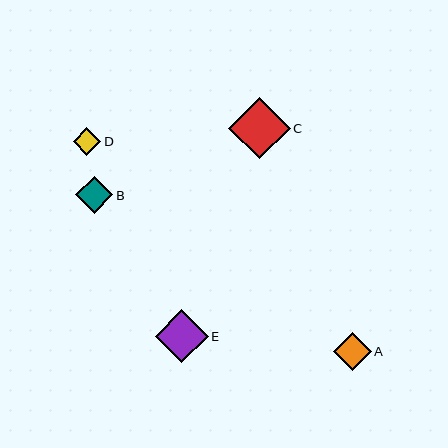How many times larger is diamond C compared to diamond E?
Diamond C is approximately 1.2 times the size of diamond E.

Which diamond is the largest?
Diamond C is the largest with a size of approximately 62 pixels.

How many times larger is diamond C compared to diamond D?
Diamond C is approximately 2.2 times the size of diamond D.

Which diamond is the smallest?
Diamond D is the smallest with a size of approximately 28 pixels.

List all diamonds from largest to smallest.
From largest to smallest: C, E, A, B, D.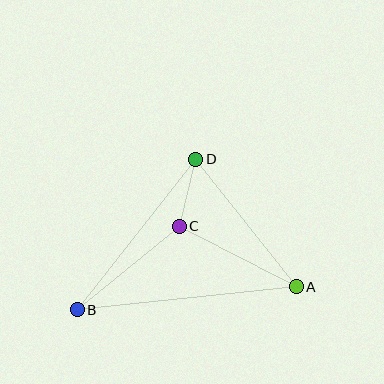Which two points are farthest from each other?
Points A and B are farthest from each other.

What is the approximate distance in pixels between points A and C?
The distance between A and C is approximately 132 pixels.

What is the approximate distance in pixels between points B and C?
The distance between B and C is approximately 132 pixels.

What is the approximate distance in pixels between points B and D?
The distance between B and D is approximately 191 pixels.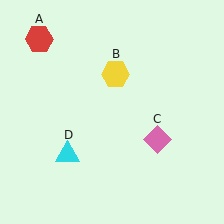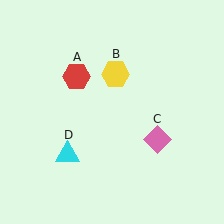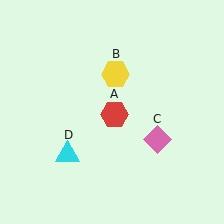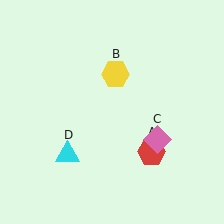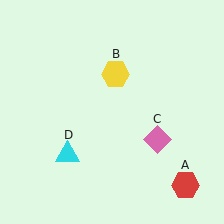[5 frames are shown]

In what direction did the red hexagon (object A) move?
The red hexagon (object A) moved down and to the right.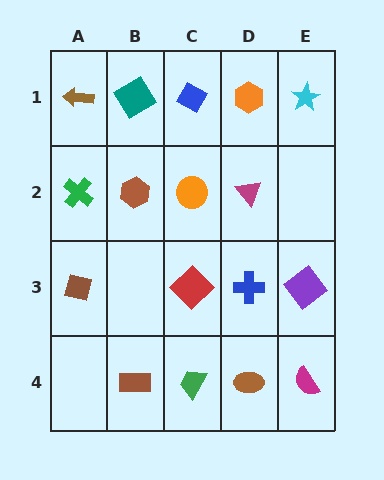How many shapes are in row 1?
5 shapes.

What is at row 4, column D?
A brown ellipse.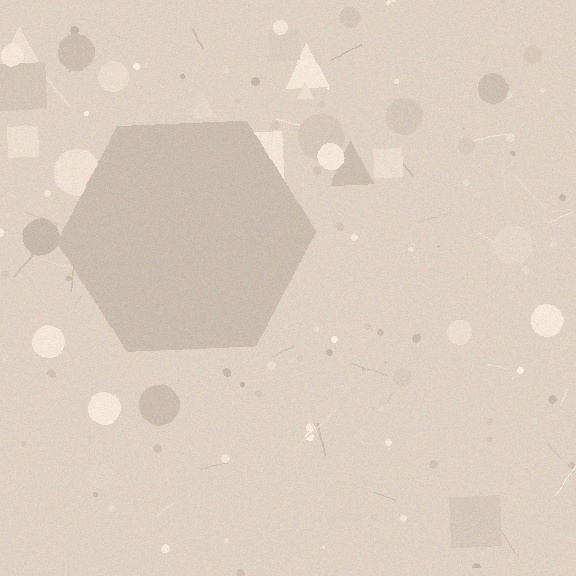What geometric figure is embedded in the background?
A hexagon is embedded in the background.